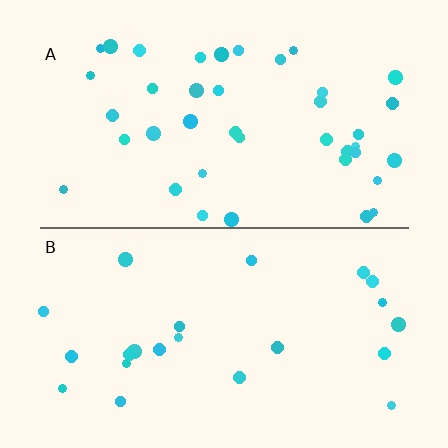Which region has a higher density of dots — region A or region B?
A (the top).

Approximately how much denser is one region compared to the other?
Approximately 1.8× — region A over region B.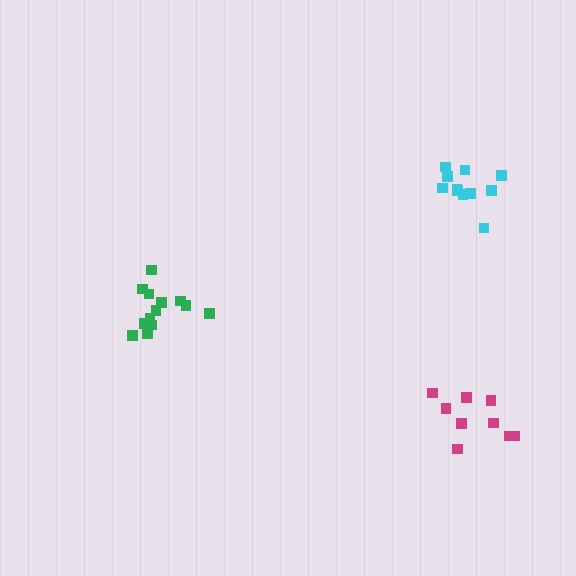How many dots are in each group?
Group 1: 14 dots, Group 2: 9 dots, Group 3: 12 dots (35 total).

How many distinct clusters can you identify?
There are 3 distinct clusters.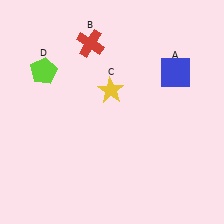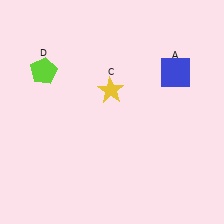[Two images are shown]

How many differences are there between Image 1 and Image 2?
There is 1 difference between the two images.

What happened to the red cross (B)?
The red cross (B) was removed in Image 2. It was in the top-left area of Image 1.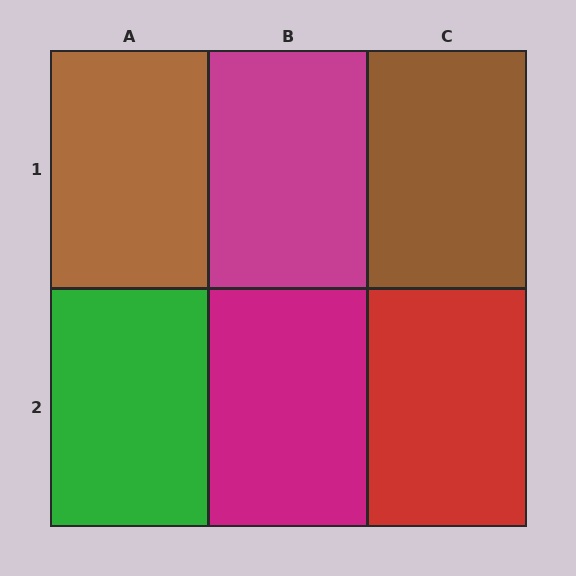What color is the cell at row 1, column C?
Brown.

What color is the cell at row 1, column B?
Magenta.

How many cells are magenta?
2 cells are magenta.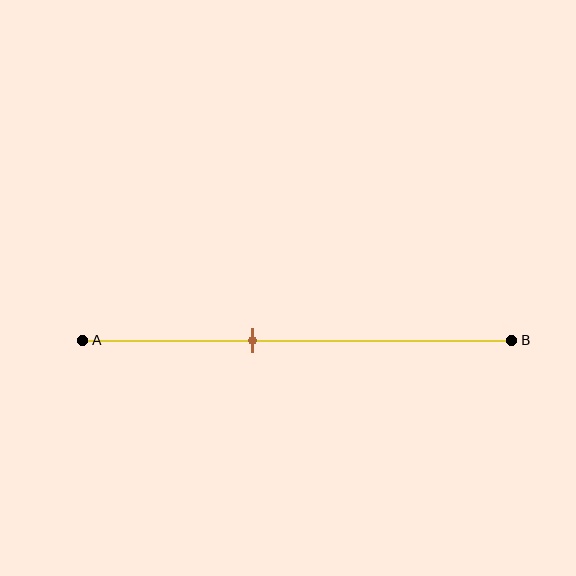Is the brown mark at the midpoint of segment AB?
No, the mark is at about 40% from A, not at the 50% midpoint.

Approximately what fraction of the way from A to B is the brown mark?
The brown mark is approximately 40% of the way from A to B.